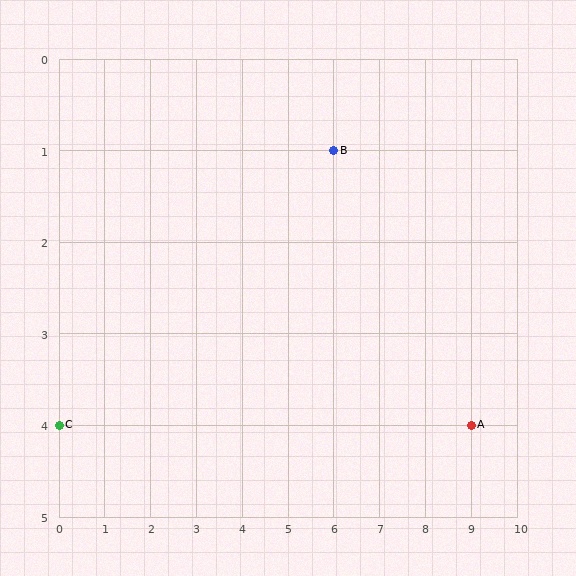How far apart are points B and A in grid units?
Points B and A are 3 columns and 3 rows apart (about 4.2 grid units diagonally).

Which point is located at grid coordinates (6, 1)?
Point B is at (6, 1).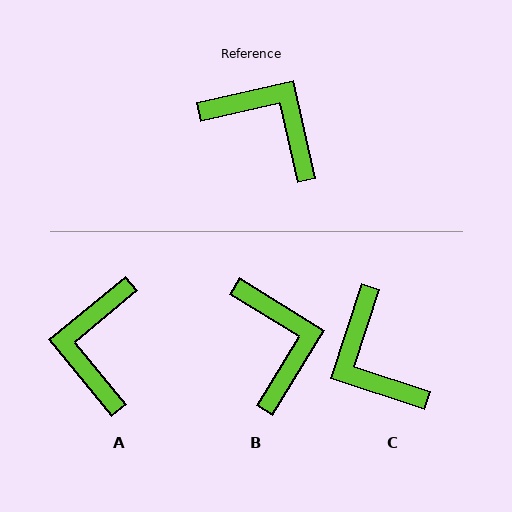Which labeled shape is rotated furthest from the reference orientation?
C, about 149 degrees away.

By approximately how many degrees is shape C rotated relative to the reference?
Approximately 149 degrees counter-clockwise.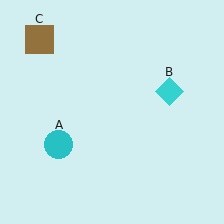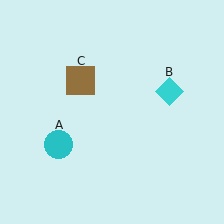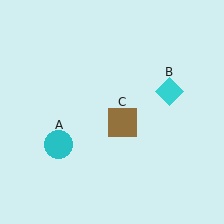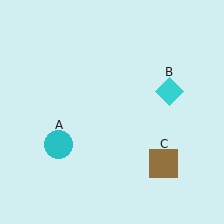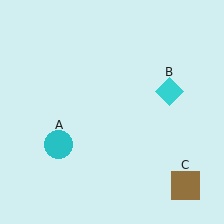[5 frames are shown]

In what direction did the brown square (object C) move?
The brown square (object C) moved down and to the right.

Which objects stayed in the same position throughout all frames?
Cyan circle (object A) and cyan diamond (object B) remained stationary.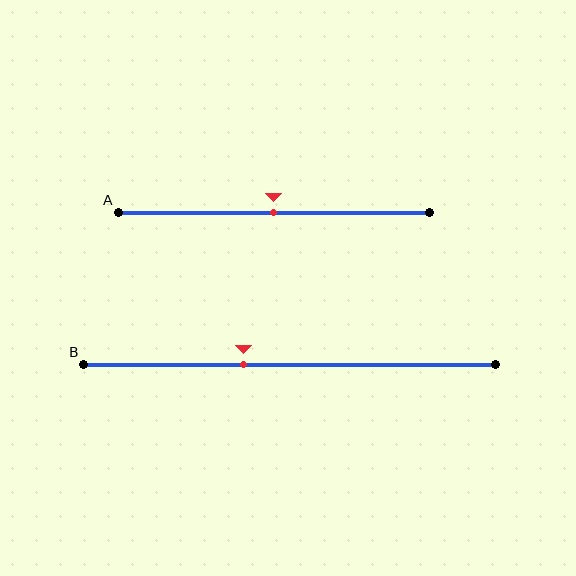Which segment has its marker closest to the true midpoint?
Segment A has its marker closest to the true midpoint.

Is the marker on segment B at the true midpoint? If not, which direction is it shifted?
No, the marker on segment B is shifted to the left by about 11% of the segment length.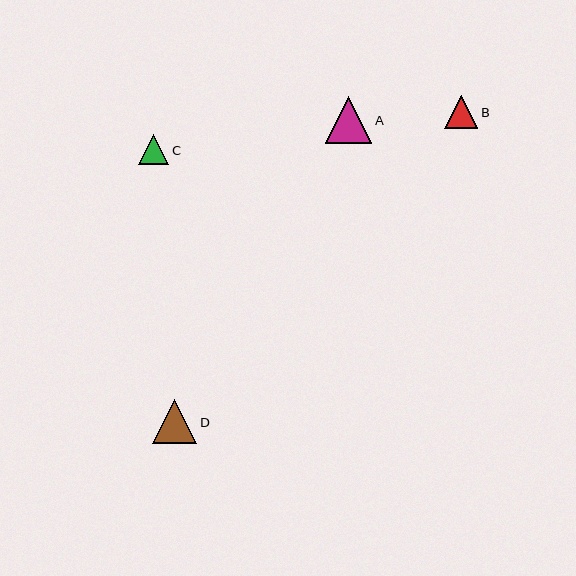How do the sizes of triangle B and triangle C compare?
Triangle B and triangle C are approximately the same size.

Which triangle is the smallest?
Triangle C is the smallest with a size of approximately 30 pixels.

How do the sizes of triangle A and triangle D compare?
Triangle A and triangle D are approximately the same size.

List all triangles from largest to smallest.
From largest to smallest: A, D, B, C.